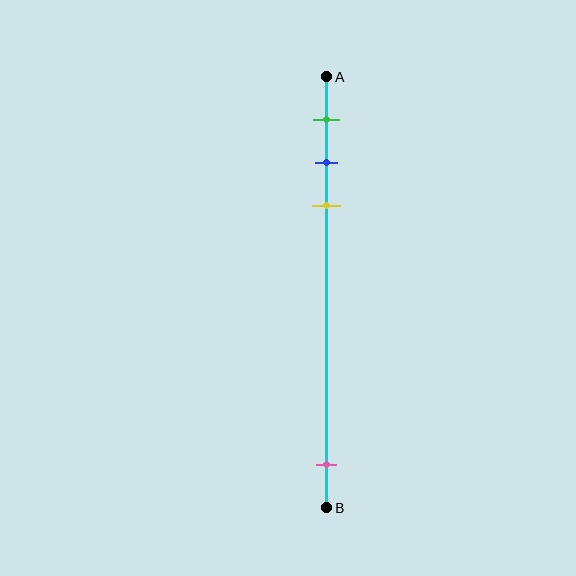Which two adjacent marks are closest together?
The blue and yellow marks are the closest adjacent pair.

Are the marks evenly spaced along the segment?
No, the marks are not evenly spaced.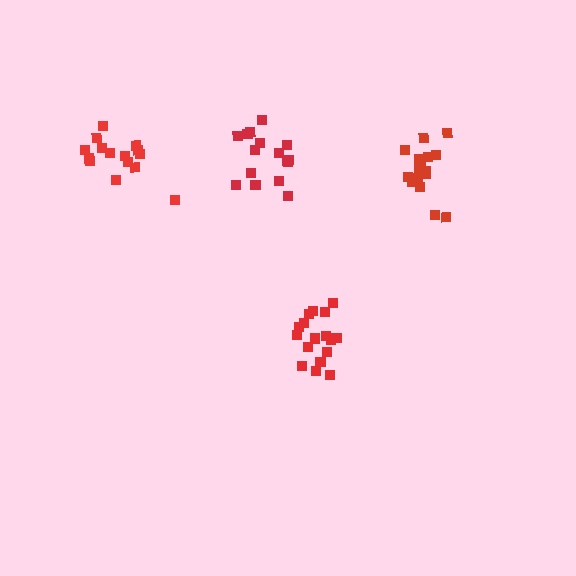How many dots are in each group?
Group 1: 16 dots, Group 2: 18 dots, Group 3: 19 dots, Group 4: 15 dots (68 total).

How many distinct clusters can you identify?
There are 4 distinct clusters.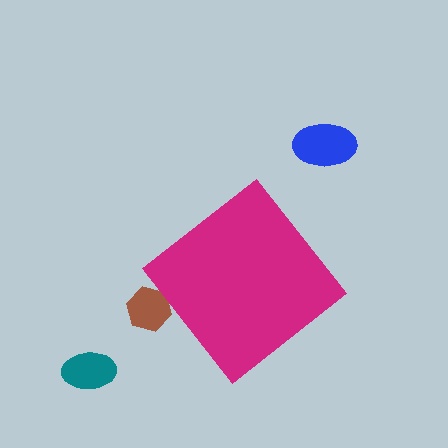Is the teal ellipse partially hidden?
No, the teal ellipse is fully visible.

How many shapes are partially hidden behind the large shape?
1 shape is partially hidden.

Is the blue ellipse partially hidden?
No, the blue ellipse is fully visible.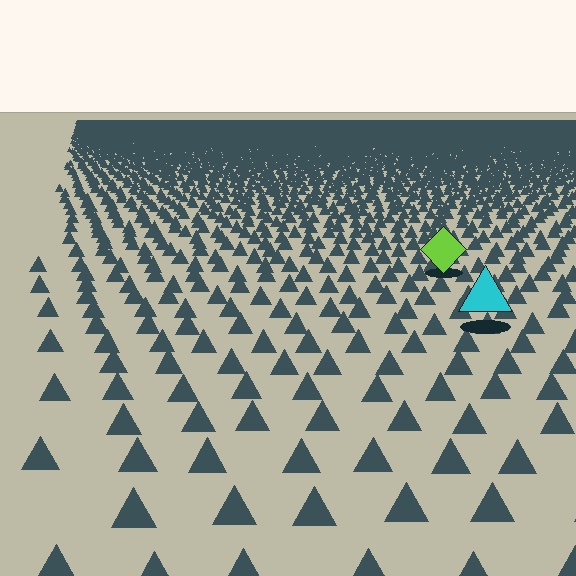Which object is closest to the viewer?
The cyan triangle is closest. The texture marks near it are larger and more spread out.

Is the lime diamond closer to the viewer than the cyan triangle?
No. The cyan triangle is closer — you can tell from the texture gradient: the ground texture is coarser near it.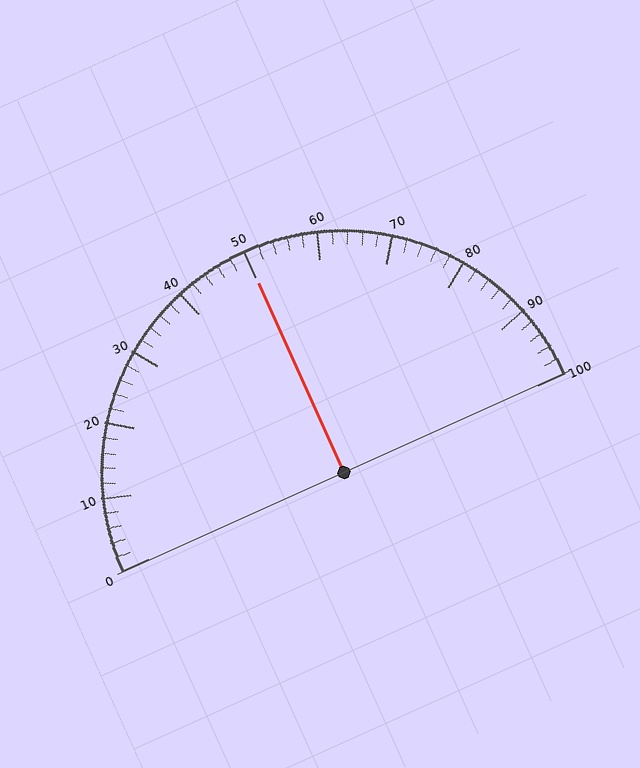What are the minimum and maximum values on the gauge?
The gauge ranges from 0 to 100.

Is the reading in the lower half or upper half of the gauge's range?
The reading is in the upper half of the range (0 to 100).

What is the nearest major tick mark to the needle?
The nearest major tick mark is 50.